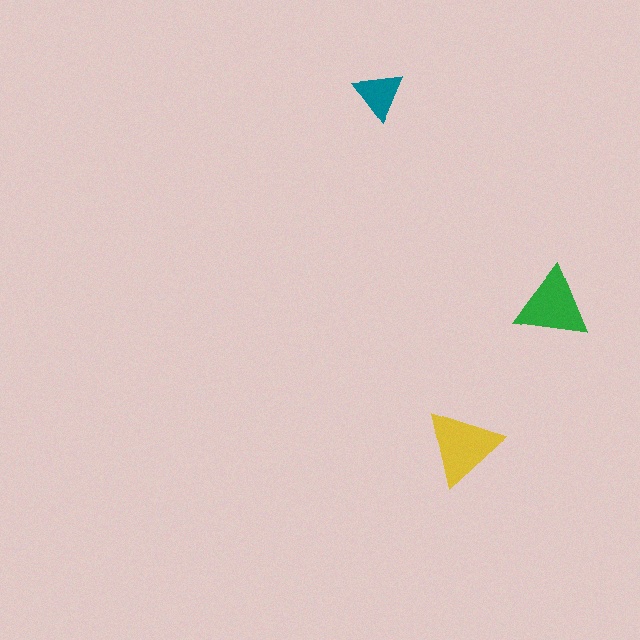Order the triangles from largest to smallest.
the yellow one, the green one, the teal one.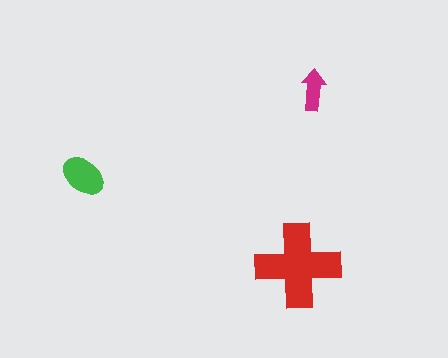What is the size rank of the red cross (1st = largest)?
1st.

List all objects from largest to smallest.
The red cross, the green ellipse, the magenta arrow.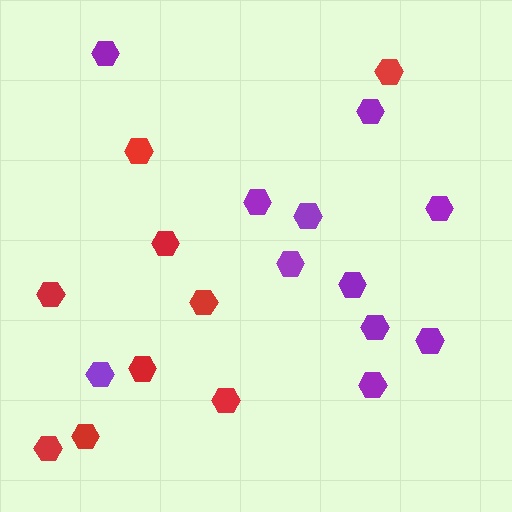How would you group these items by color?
There are 2 groups: one group of purple hexagons (11) and one group of red hexagons (9).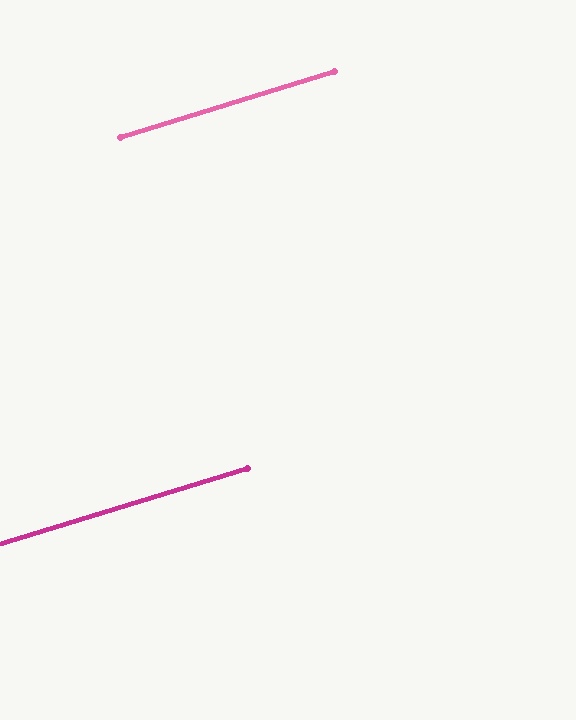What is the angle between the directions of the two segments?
Approximately 0 degrees.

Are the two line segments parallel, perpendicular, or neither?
Parallel — their directions differ by only 0.2°.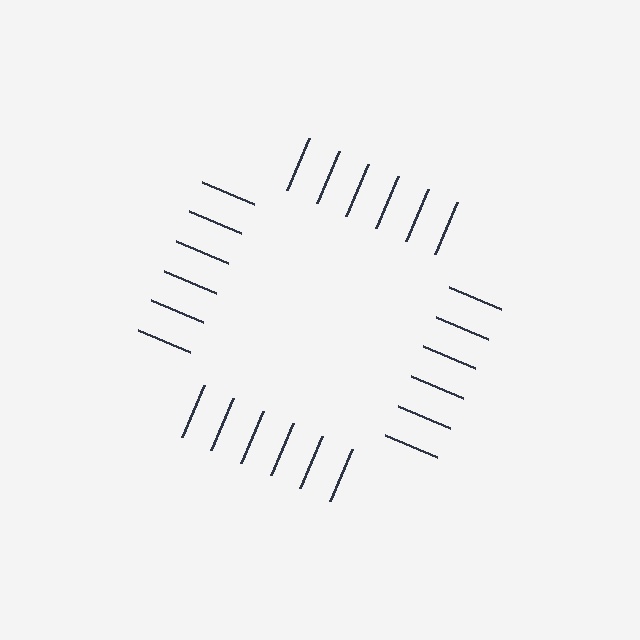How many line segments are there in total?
24 — 6 along each of the 4 edges.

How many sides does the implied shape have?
4 sides — the line-ends trace a square.